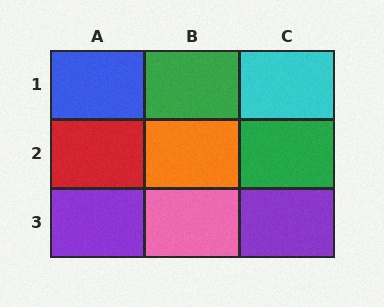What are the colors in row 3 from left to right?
Purple, pink, purple.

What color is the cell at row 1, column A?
Blue.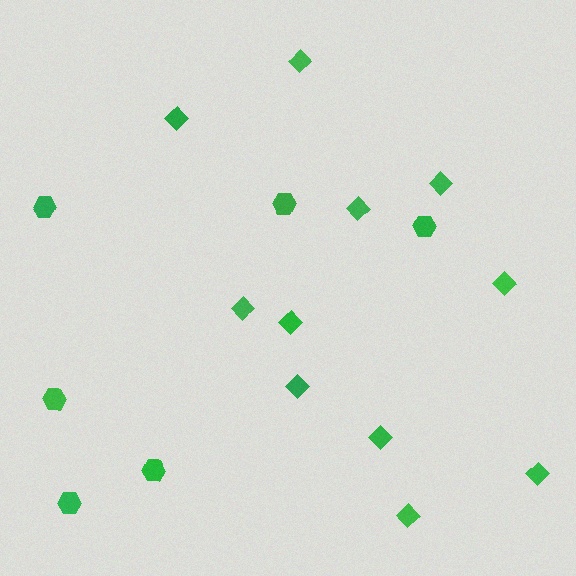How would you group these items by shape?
There are 2 groups: one group of diamonds (11) and one group of hexagons (6).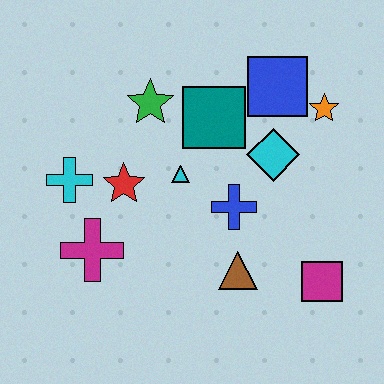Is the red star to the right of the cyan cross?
Yes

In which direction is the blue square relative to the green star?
The blue square is to the right of the green star.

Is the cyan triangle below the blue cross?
No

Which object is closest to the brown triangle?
The blue cross is closest to the brown triangle.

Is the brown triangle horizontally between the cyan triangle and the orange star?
Yes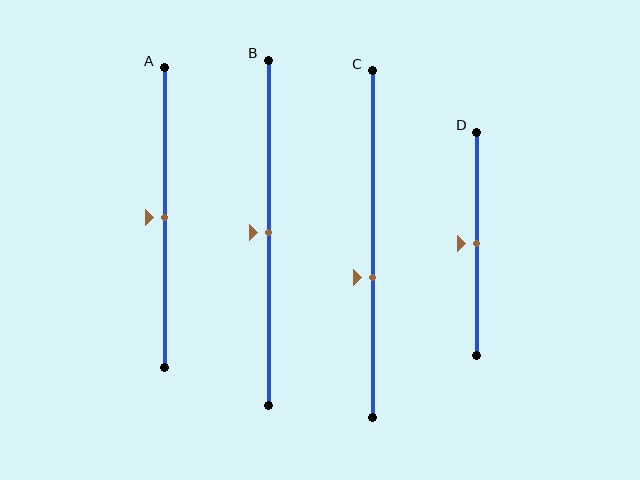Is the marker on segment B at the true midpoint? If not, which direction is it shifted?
Yes, the marker on segment B is at the true midpoint.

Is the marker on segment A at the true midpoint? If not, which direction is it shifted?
Yes, the marker on segment A is at the true midpoint.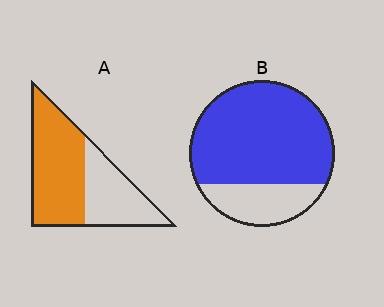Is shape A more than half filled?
Yes.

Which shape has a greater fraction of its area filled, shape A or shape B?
Shape B.